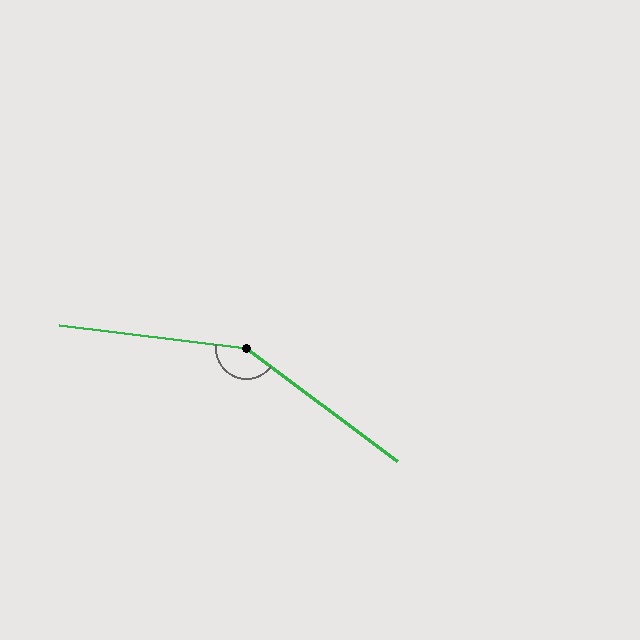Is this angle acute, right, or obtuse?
It is obtuse.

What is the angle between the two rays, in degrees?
Approximately 150 degrees.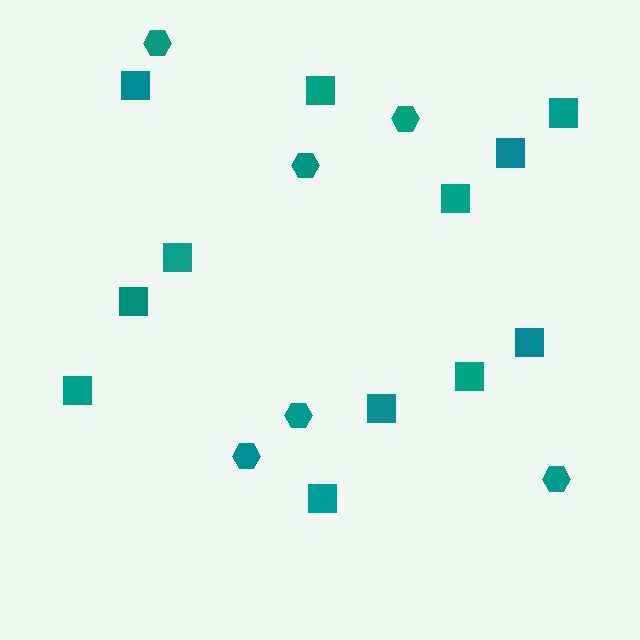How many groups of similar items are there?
There are 2 groups: one group of squares (12) and one group of hexagons (6).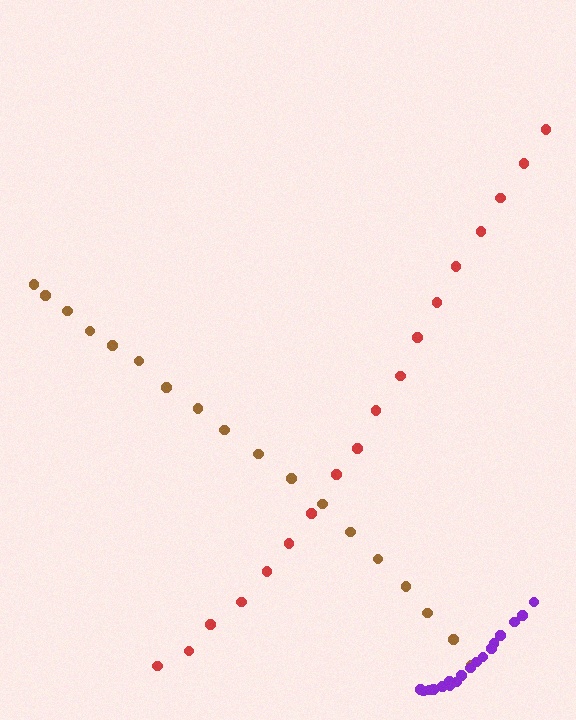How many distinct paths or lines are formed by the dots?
There are 3 distinct paths.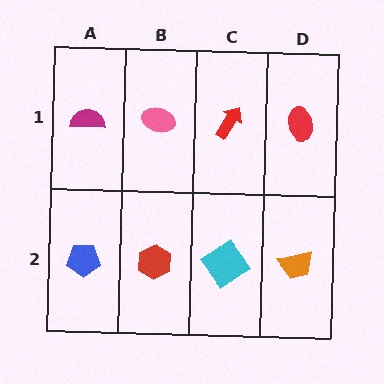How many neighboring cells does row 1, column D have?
2.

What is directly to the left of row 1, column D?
A red arrow.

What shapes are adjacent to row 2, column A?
A magenta semicircle (row 1, column A), a red hexagon (row 2, column B).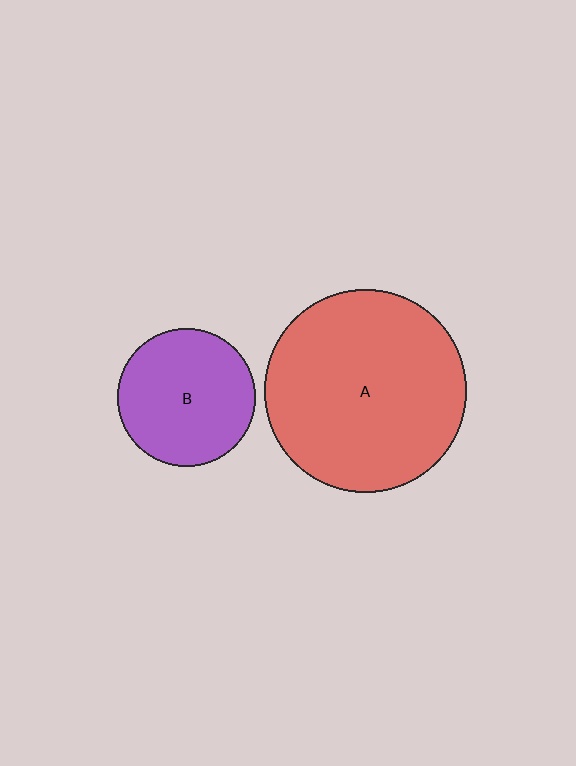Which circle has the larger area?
Circle A (red).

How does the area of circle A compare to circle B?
Approximately 2.2 times.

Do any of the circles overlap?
No, none of the circles overlap.